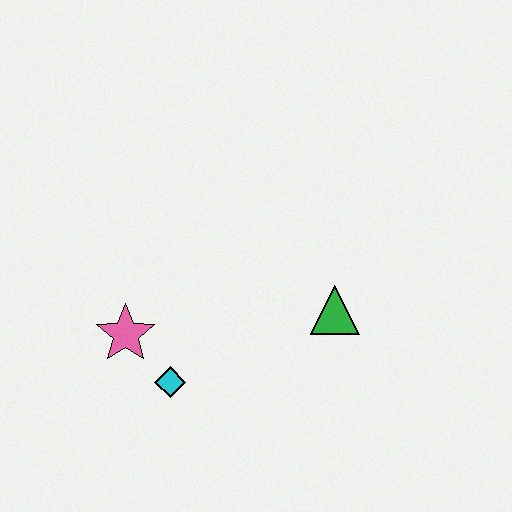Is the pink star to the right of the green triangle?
No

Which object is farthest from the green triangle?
The pink star is farthest from the green triangle.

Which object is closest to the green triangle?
The cyan diamond is closest to the green triangle.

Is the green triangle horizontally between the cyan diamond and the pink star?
No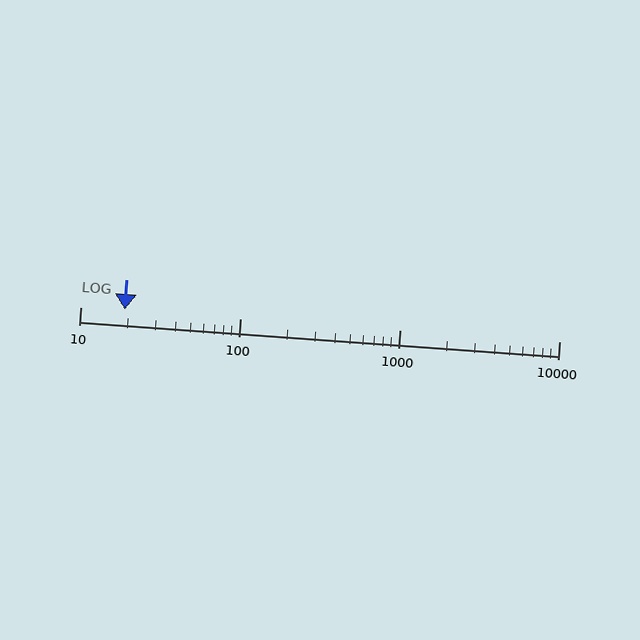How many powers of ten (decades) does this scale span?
The scale spans 3 decades, from 10 to 10000.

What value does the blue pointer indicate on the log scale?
The pointer indicates approximately 19.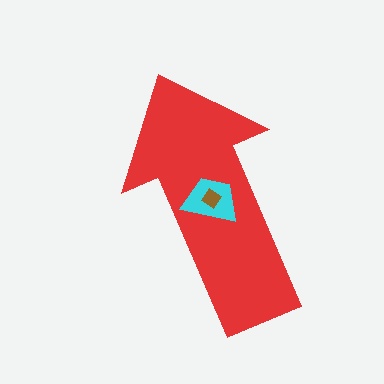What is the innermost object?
The brown diamond.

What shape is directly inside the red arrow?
The cyan trapezoid.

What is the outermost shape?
The red arrow.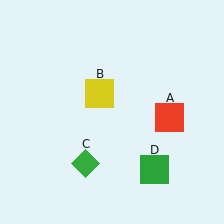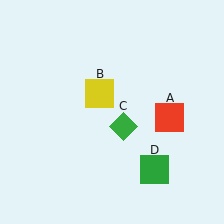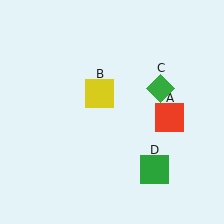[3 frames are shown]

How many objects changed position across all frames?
1 object changed position: green diamond (object C).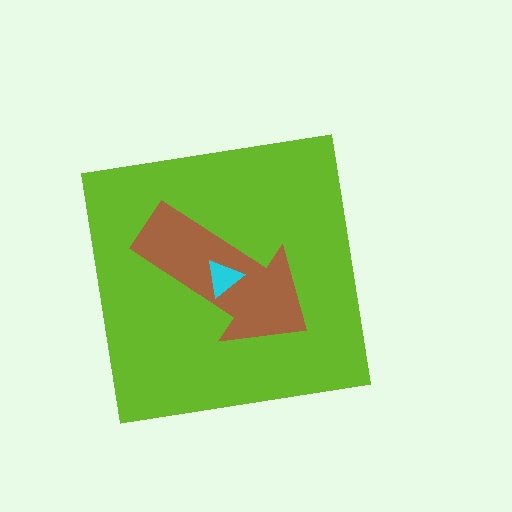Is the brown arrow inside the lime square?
Yes.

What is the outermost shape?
The lime square.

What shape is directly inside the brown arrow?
The cyan triangle.